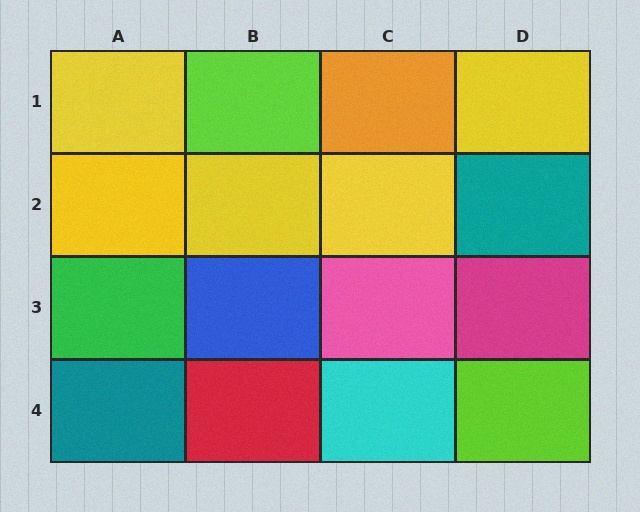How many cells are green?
1 cell is green.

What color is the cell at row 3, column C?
Pink.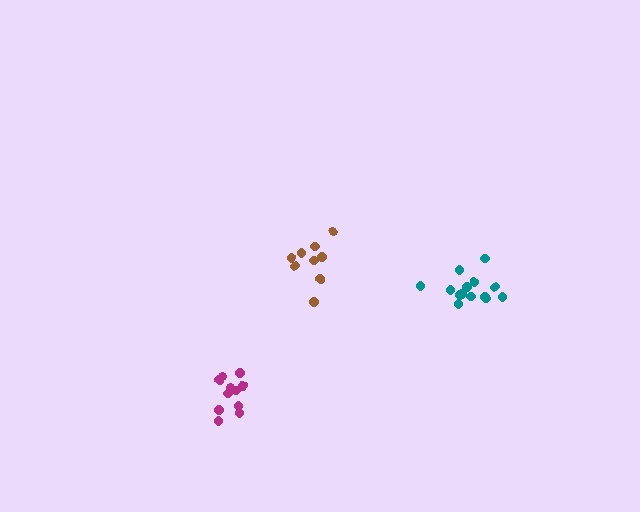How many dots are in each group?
Group 1: 11 dots, Group 2: 9 dots, Group 3: 14 dots (34 total).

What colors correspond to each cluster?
The clusters are colored: magenta, brown, teal.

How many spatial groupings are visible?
There are 3 spatial groupings.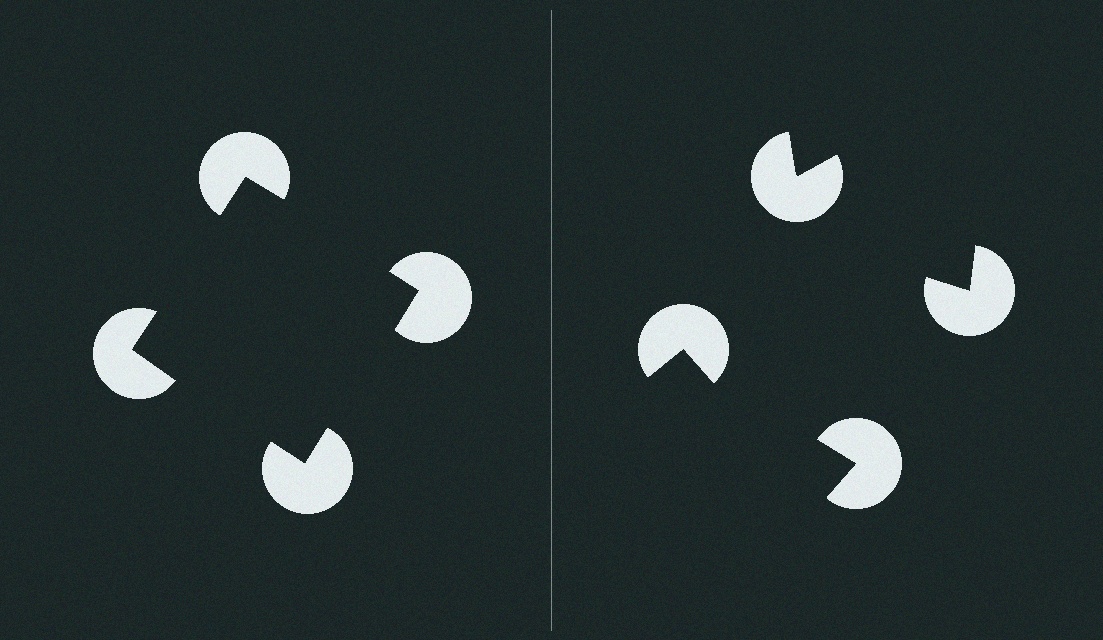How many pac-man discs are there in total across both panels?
8 — 4 on each side.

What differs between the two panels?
The pac-man discs are positioned identically on both sides; only the wedge orientations differ. On the left they align to a square; on the right they are misaligned.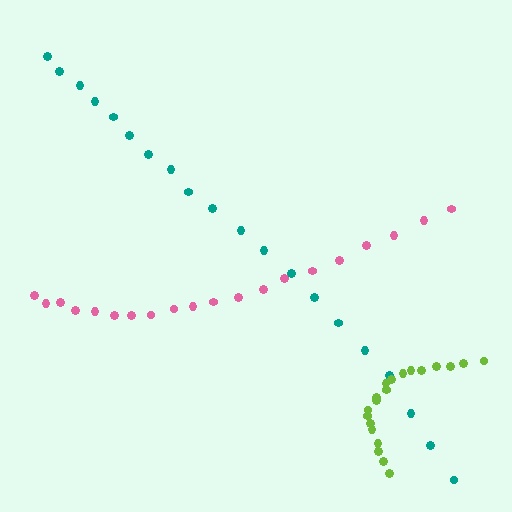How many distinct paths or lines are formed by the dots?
There are 3 distinct paths.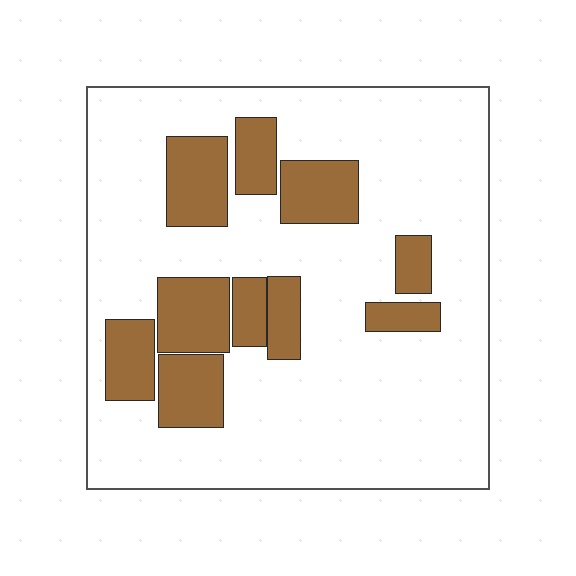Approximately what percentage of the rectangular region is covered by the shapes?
Approximately 25%.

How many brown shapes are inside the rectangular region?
10.